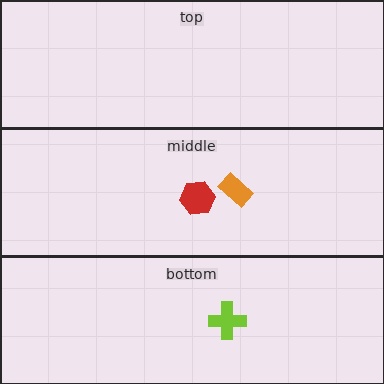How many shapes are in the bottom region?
1.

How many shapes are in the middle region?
2.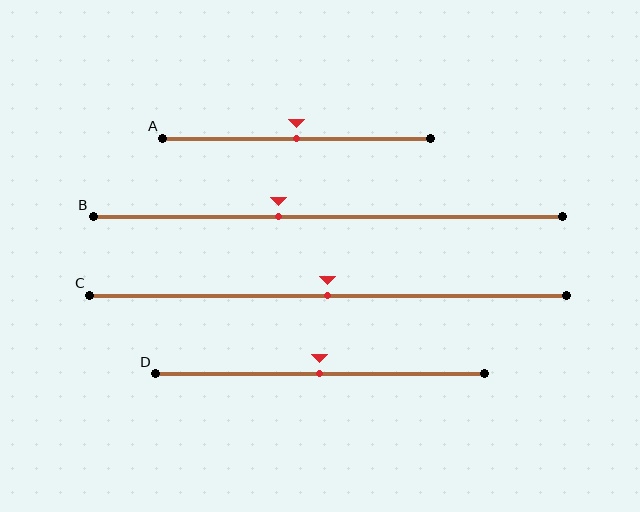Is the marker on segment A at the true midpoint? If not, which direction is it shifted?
Yes, the marker on segment A is at the true midpoint.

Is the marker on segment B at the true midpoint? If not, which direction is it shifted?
No, the marker on segment B is shifted to the left by about 11% of the segment length.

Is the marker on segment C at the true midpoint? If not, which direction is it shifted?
Yes, the marker on segment C is at the true midpoint.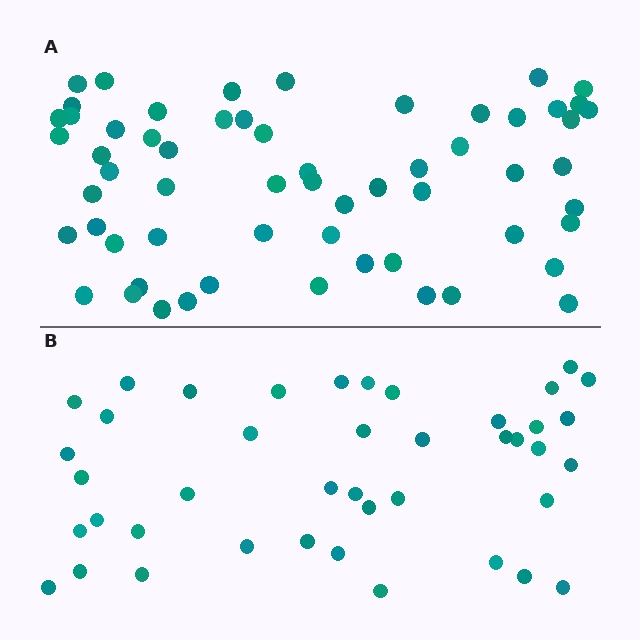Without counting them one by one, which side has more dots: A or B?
Region A (the top region) has more dots.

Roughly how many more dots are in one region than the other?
Region A has approximately 20 more dots than region B.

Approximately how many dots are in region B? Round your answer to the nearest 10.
About 40 dots. (The exact count is 42, which rounds to 40.)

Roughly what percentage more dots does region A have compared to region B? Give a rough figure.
About 45% more.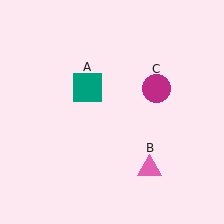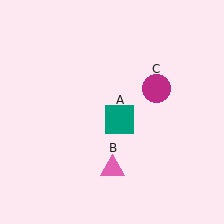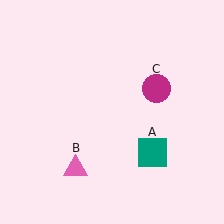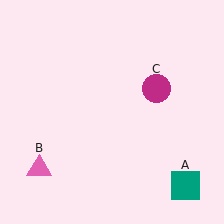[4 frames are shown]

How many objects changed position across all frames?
2 objects changed position: teal square (object A), pink triangle (object B).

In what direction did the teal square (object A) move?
The teal square (object A) moved down and to the right.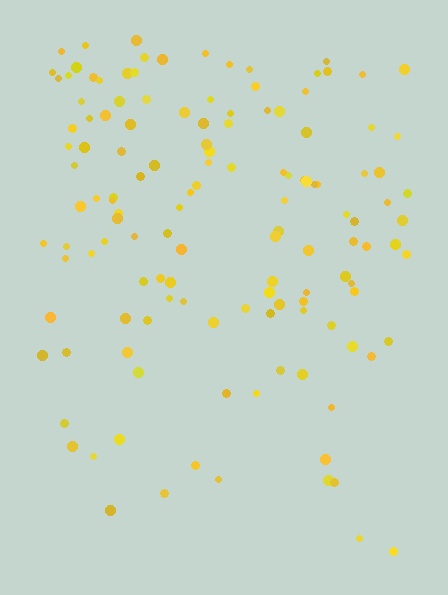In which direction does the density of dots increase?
From bottom to top, with the top side densest.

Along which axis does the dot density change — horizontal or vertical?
Vertical.